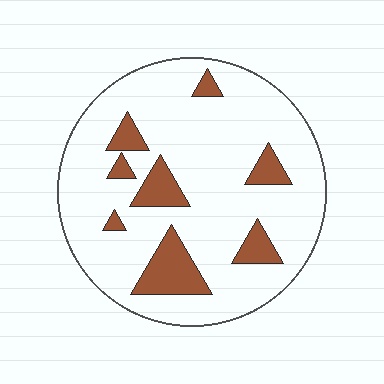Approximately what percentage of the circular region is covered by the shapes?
Approximately 15%.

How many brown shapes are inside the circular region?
8.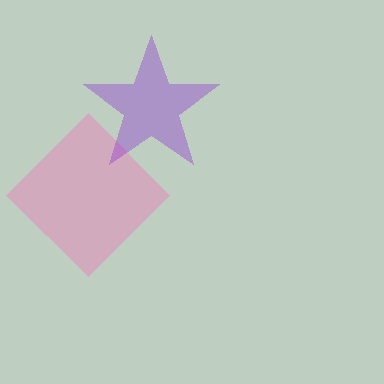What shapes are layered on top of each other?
The layered shapes are: a pink diamond, a purple star.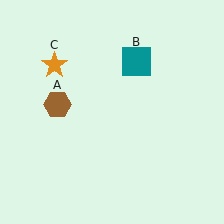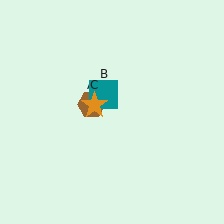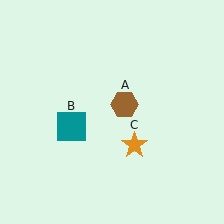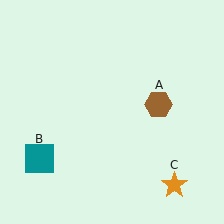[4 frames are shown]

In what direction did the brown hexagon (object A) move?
The brown hexagon (object A) moved right.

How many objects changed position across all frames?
3 objects changed position: brown hexagon (object A), teal square (object B), orange star (object C).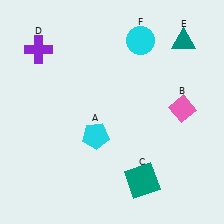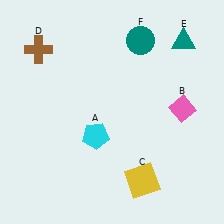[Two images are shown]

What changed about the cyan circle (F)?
In Image 1, F is cyan. In Image 2, it changed to teal.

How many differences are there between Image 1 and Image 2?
There are 3 differences between the two images.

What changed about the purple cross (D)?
In Image 1, D is purple. In Image 2, it changed to brown.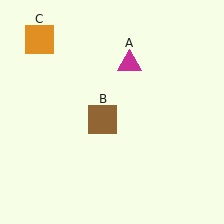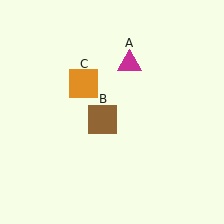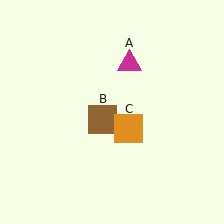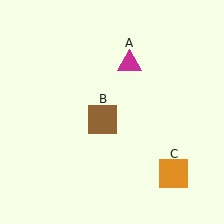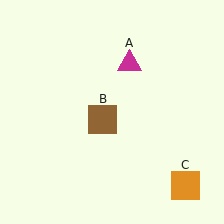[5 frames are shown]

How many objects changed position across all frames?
1 object changed position: orange square (object C).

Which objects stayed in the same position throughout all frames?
Magenta triangle (object A) and brown square (object B) remained stationary.